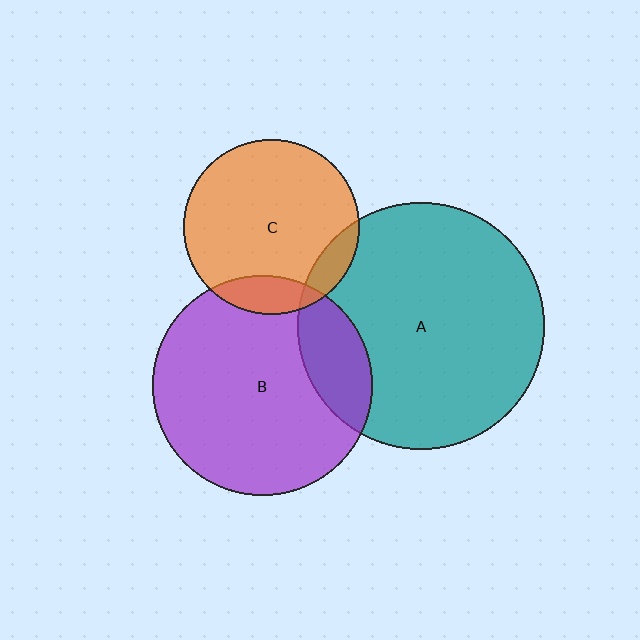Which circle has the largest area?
Circle A (teal).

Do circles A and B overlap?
Yes.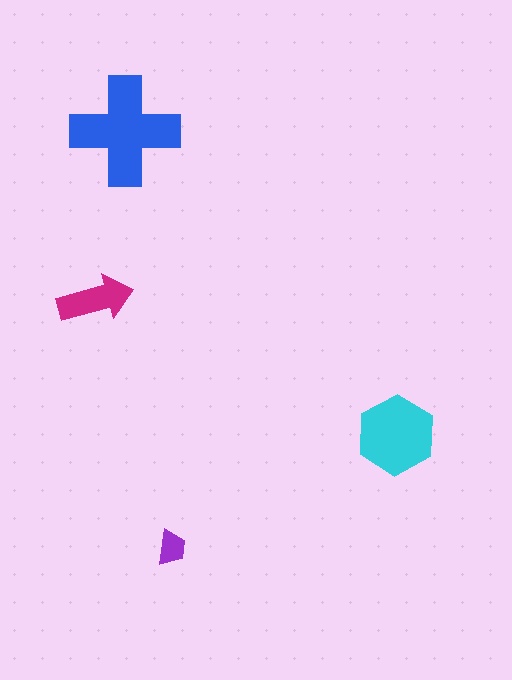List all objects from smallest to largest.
The purple trapezoid, the magenta arrow, the cyan hexagon, the blue cross.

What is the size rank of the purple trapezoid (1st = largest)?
4th.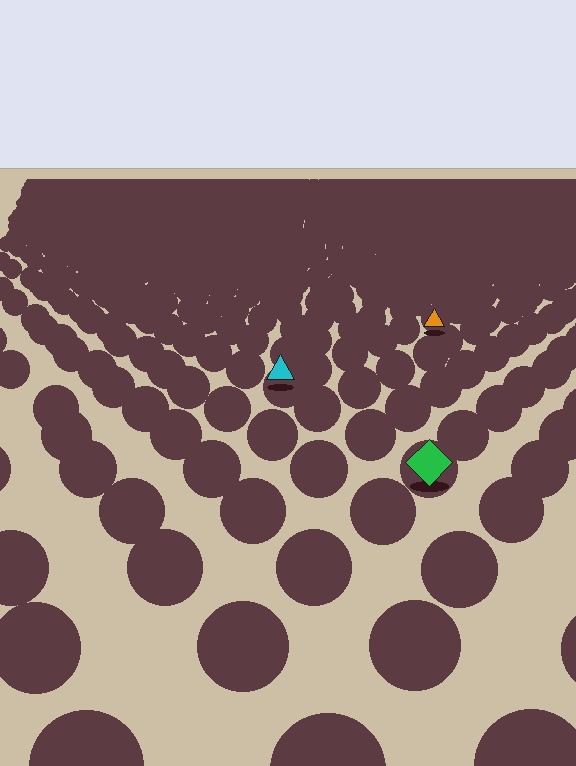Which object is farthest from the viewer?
The orange triangle is farthest from the viewer. It appears smaller and the ground texture around it is denser.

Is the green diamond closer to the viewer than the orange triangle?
Yes. The green diamond is closer — you can tell from the texture gradient: the ground texture is coarser near it.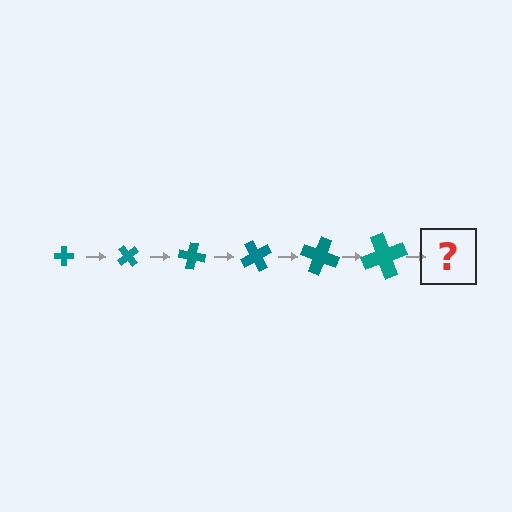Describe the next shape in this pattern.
It should be a cross, larger than the previous one and rotated 300 degrees from the start.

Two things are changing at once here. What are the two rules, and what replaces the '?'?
The two rules are that the cross grows larger each step and it rotates 50 degrees each step. The '?' should be a cross, larger than the previous one and rotated 300 degrees from the start.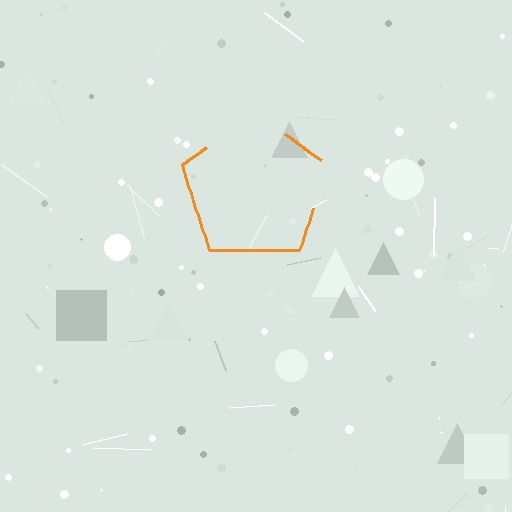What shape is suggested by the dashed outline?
The dashed outline suggests a pentagon.